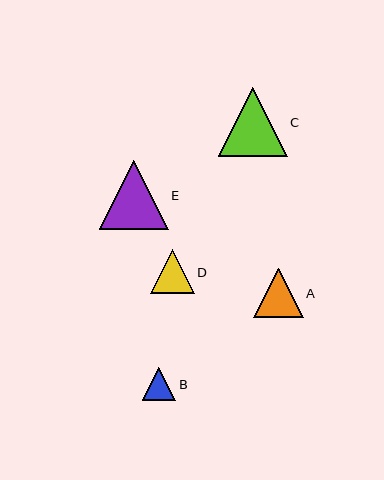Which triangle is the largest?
Triangle E is the largest with a size of approximately 69 pixels.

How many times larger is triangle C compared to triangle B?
Triangle C is approximately 2.1 times the size of triangle B.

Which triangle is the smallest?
Triangle B is the smallest with a size of approximately 34 pixels.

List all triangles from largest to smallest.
From largest to smallest: E, C, A, D, B.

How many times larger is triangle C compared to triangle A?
Triangle C is approximately 1.4 times the size of triangle A.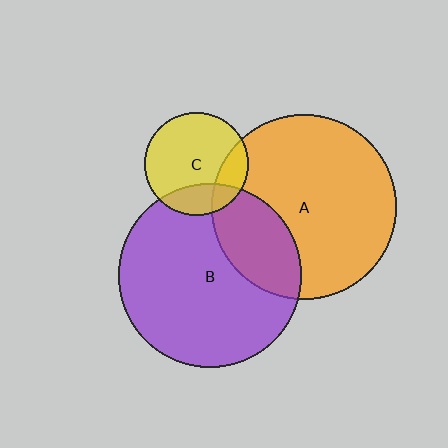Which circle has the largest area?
Circle A (orange).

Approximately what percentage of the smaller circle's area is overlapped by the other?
Approximately 20%.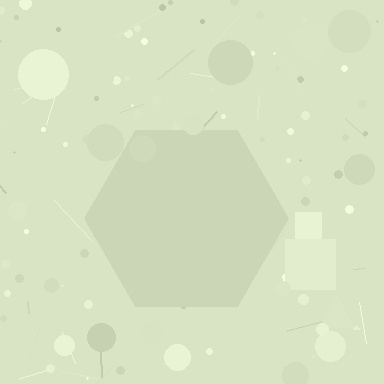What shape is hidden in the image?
A hexagon is hidden in the image.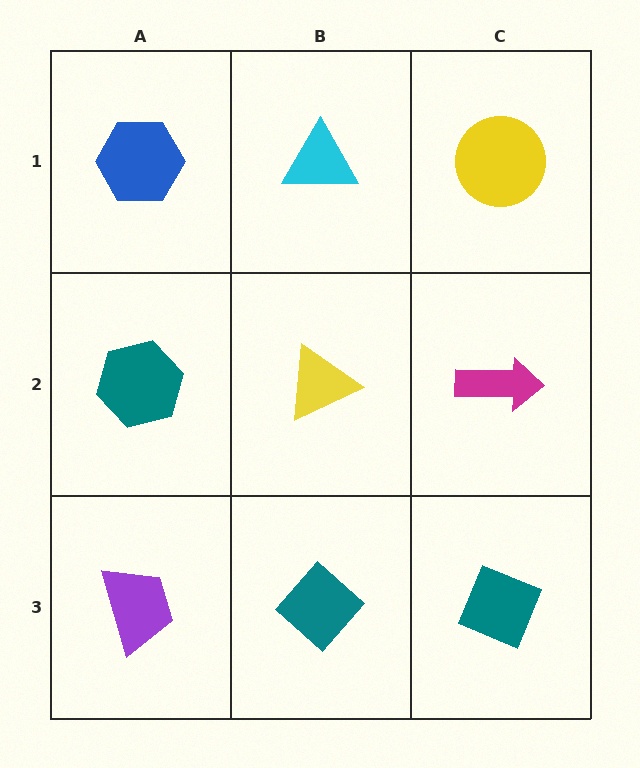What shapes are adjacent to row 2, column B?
A cyan triangle (row 1, column B), a teal diamond (row 3, column B), a teal hexagon (row 2, column A), a magenta arrow (row 2, column C).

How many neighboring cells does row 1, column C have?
2.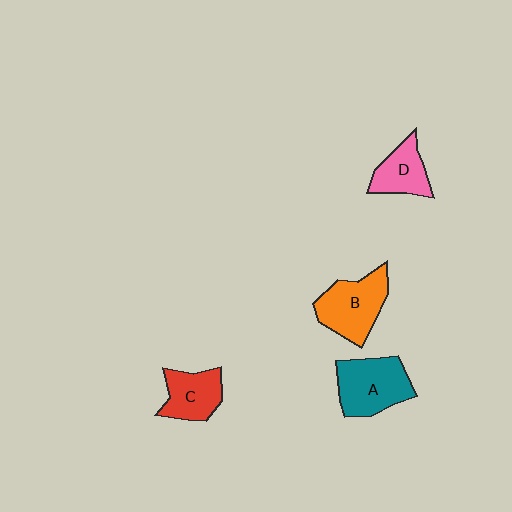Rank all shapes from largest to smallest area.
From largest to smallest: A (teal), B (orange), C (red), D (pink).